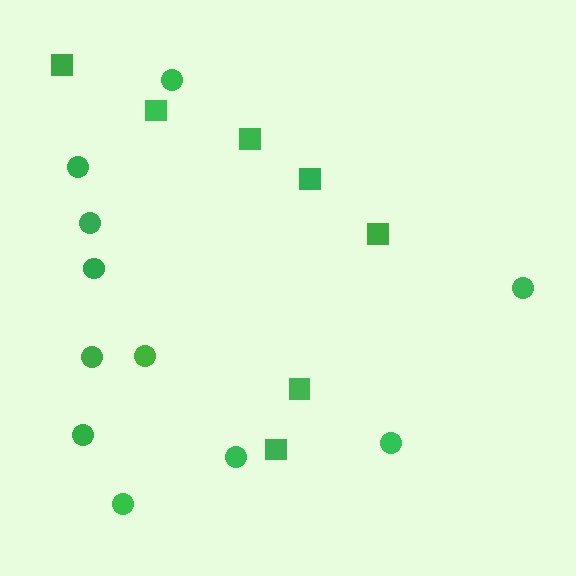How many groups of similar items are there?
There are 2 groups: one group of squares (7) and one group of circles (11).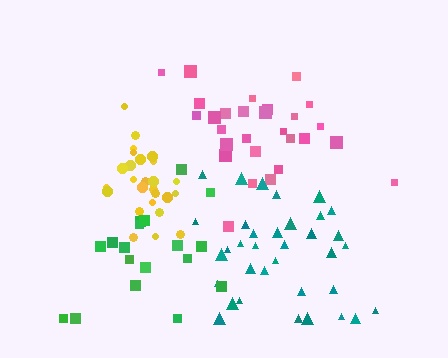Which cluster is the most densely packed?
Yellow.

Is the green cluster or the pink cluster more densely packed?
Pink.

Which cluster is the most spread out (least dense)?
Green.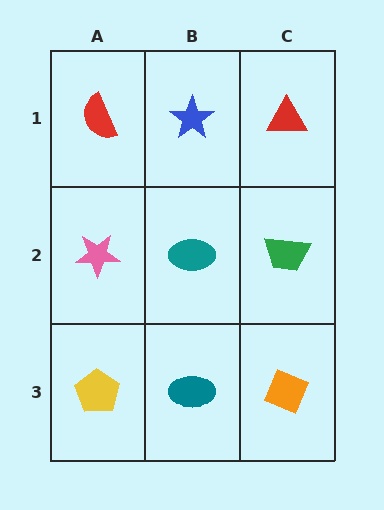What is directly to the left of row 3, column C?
A teal ellipse.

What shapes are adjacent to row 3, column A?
A pink star (row 2, column A), a teal ellipse (row 3, column B).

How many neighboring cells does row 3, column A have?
2.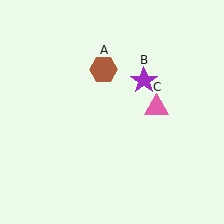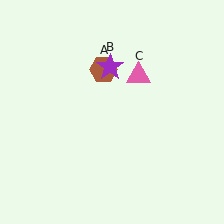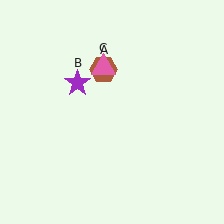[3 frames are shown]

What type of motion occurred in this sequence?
The purple star (object B), pink triangle (object C) rotated counterclockwise around the center of the scene.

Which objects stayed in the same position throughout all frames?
Brown hexagon (object A) remained stationary.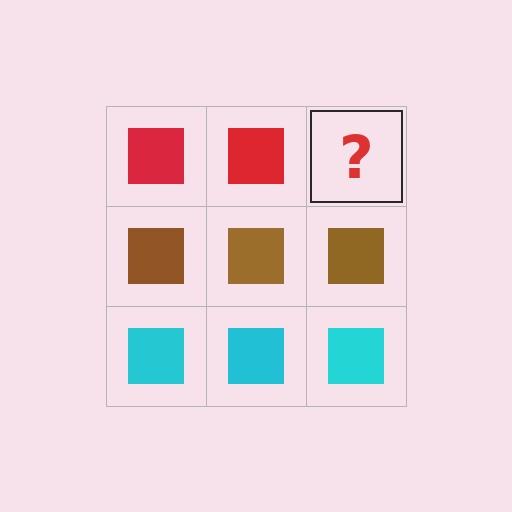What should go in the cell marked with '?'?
The missing cell should contain a red square.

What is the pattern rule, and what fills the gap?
The rule is that each row has a consistent color. The gap should be filled with a red square.